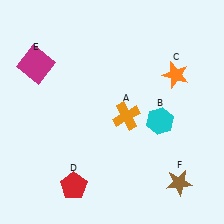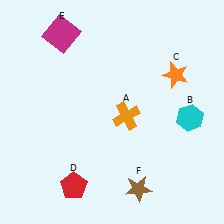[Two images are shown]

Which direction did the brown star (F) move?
The brown star (F) moved left.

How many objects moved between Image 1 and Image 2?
3 objects moved between the two images.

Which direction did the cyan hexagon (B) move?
The cyan hexagon (B) moved right.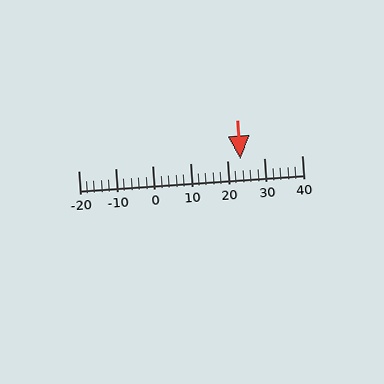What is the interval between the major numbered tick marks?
The major tick marks are spaced 10 units apart.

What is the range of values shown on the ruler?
The ruler shows values from -20 to 40.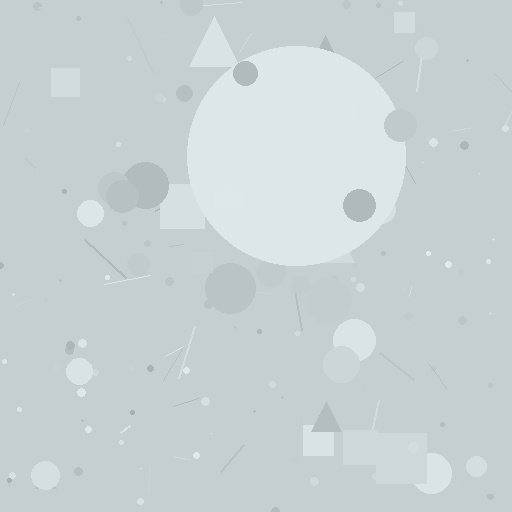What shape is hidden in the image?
A circle is hidden in the image.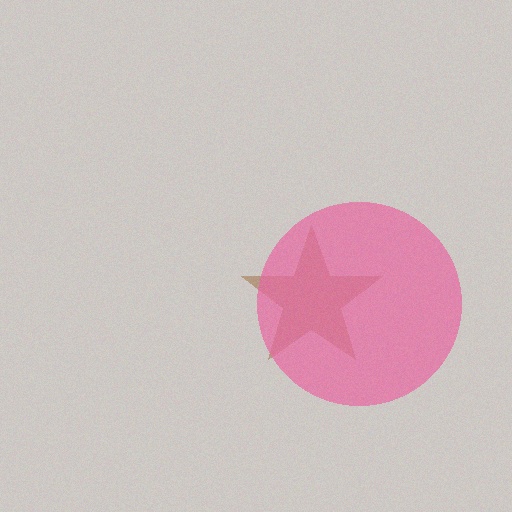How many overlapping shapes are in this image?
There are 2 overlapping shapes in the image.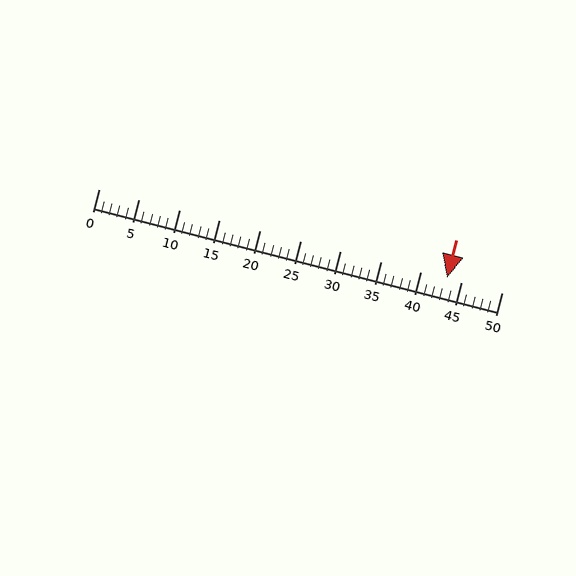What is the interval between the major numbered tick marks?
The major tick marks are spaced 5 units apart.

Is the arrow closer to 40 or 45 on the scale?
The arrow is closer to 45.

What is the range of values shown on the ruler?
The ruler shows values from 0 to 50.